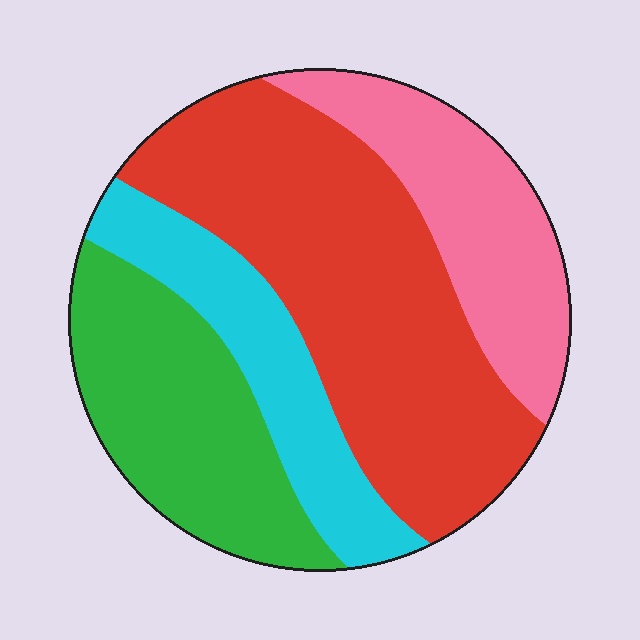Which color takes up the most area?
Red, at roughly 40%.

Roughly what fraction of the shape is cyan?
Cyan takes up less than a quarter of the shape.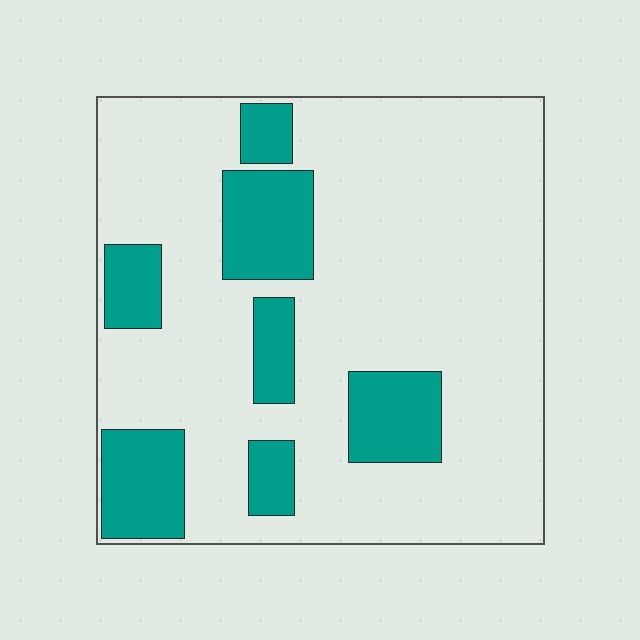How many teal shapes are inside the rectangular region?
7.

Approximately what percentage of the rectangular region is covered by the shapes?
Approximately 20%.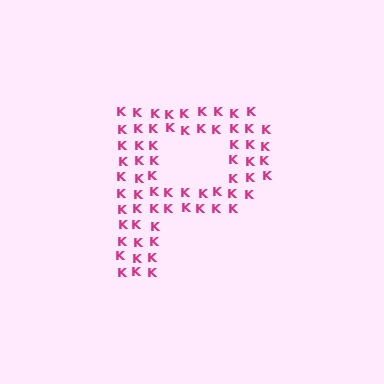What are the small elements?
The small elements are letter K's.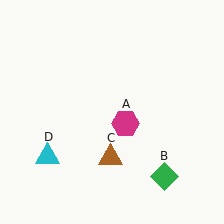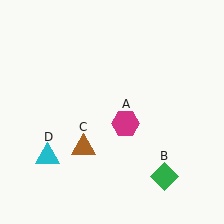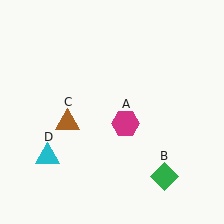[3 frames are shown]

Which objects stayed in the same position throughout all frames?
Magenta hexagon (object A) and green diamond (object B) and cyan triangle (object D) remained stationary.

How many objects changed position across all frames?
1 object changed position: brown triangle (object C).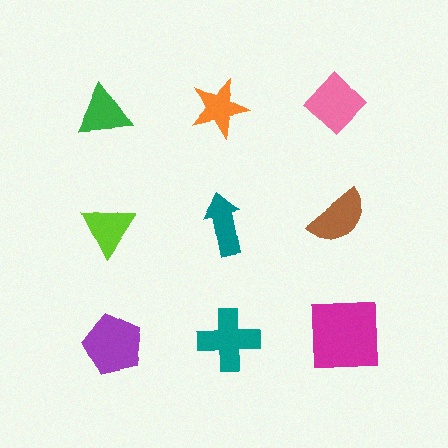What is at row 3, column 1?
A purple pentagon.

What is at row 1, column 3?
A pink diamond.